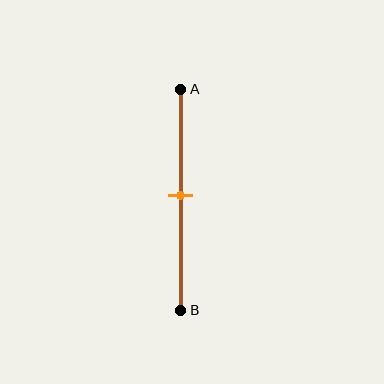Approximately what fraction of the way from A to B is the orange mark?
The orange mark is approximately 50% of the way from A to B.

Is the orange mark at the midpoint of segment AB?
Yes, the mark is approximately at the midpoint.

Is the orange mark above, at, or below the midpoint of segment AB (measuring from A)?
The orange mark is approximately at the midpoint of segment AB.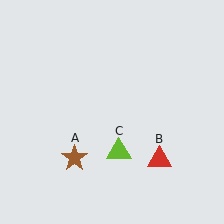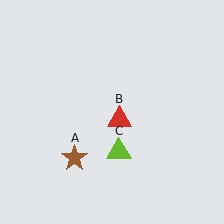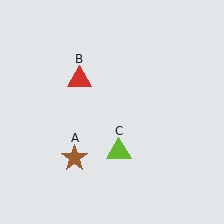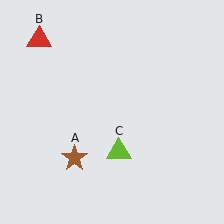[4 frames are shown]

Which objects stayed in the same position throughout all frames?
Brown star (object A) and lime triangle (object C) remained stationary.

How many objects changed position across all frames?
1 object changed position: red triangle (object B).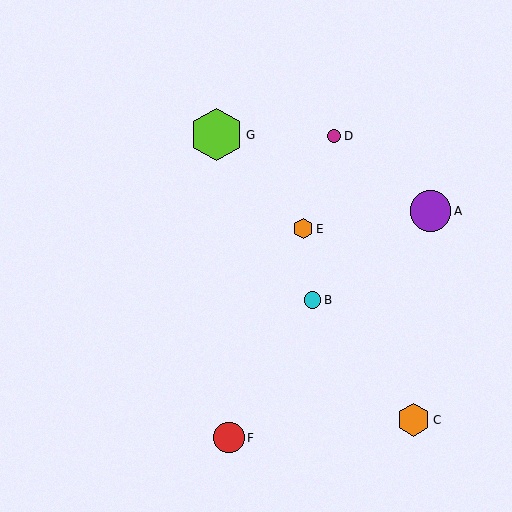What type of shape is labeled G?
Shape G is a lime hexagon.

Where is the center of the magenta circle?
The center of the magenta circle is at (334, 136).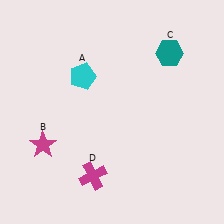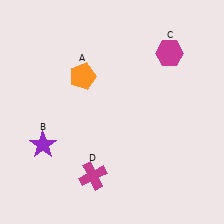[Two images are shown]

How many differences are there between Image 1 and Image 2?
There are 3 differences between the two images.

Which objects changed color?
A changed from cyan to orange. B changed from magenta to purple. C changed from teal to magenta.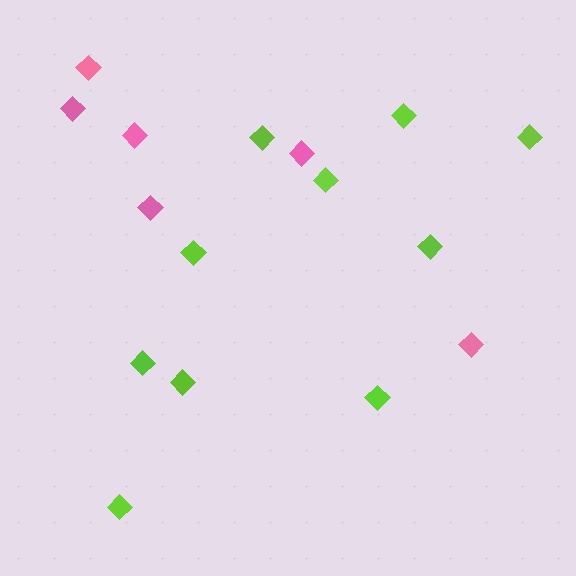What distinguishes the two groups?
There are 2 groups: one group of lime diamonds (10) and one group of pink diamonds (6).